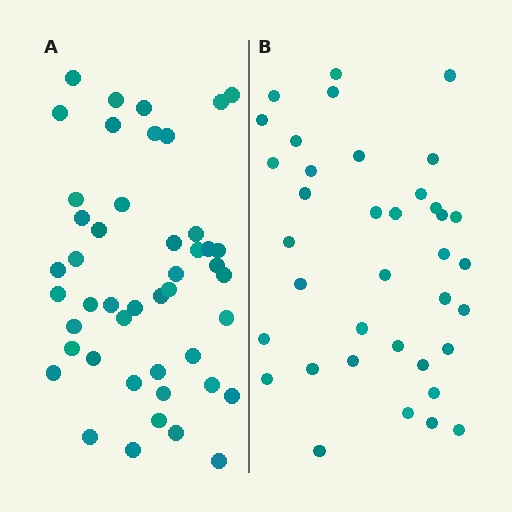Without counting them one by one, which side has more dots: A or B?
Region A (the left region) has more dots.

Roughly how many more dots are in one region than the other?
Region A has roughly 8 or so more dots than region B.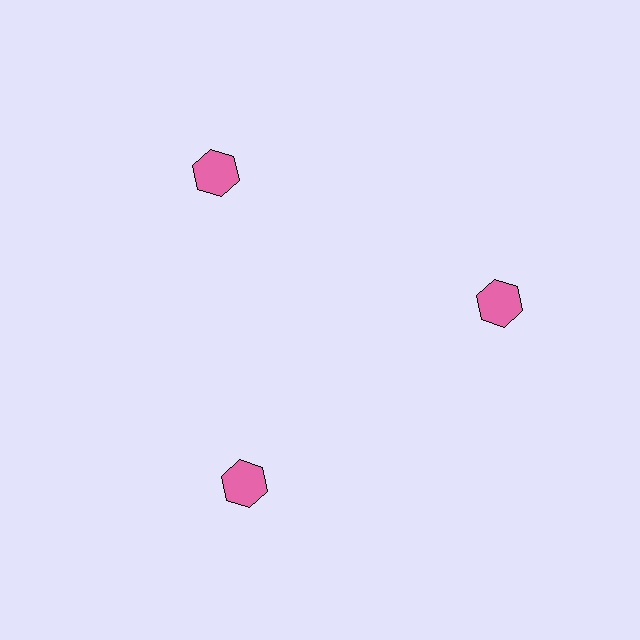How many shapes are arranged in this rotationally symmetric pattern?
There are 3 shapes, arranged in 3 groups of 1.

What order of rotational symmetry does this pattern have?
This pattern has 3-fold rotational symmetry.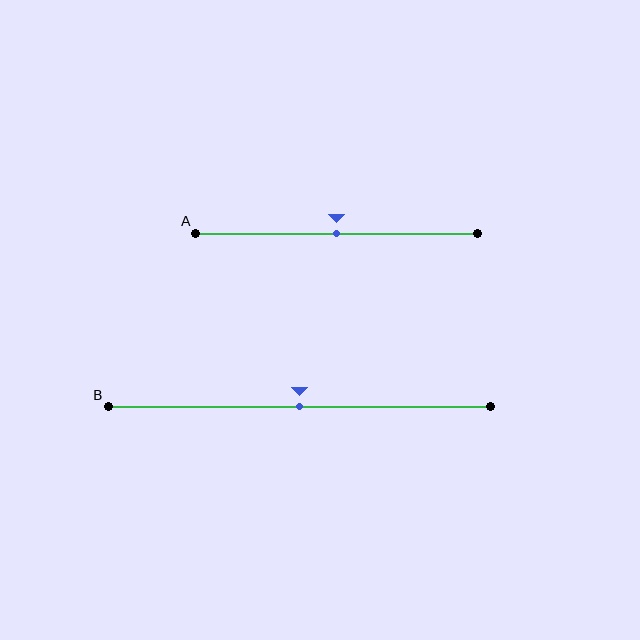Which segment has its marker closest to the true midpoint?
Segment A has its marker closest to the true midpoint.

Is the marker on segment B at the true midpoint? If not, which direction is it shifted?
Yes, the marker on segment B is at the true midpoint.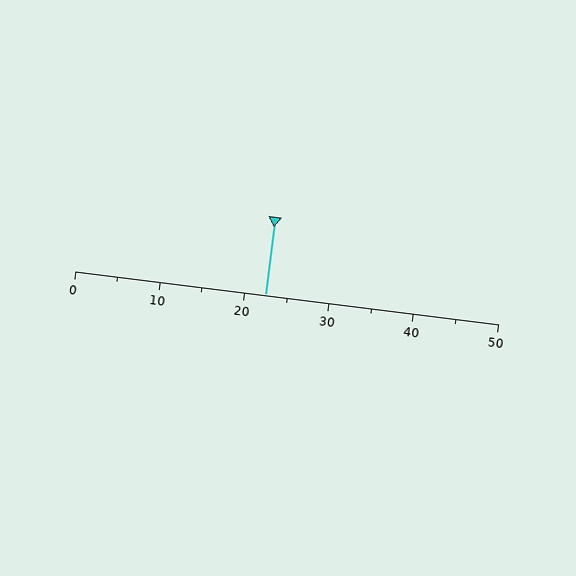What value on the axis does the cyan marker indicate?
The marker indicates approximately 22.5.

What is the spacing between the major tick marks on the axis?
The major ticks are spaced 10 apart.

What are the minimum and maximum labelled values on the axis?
The axis runs from 0 to 50.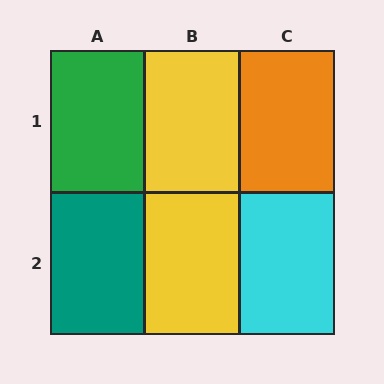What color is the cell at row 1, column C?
Orange.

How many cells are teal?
1 cell is teal.